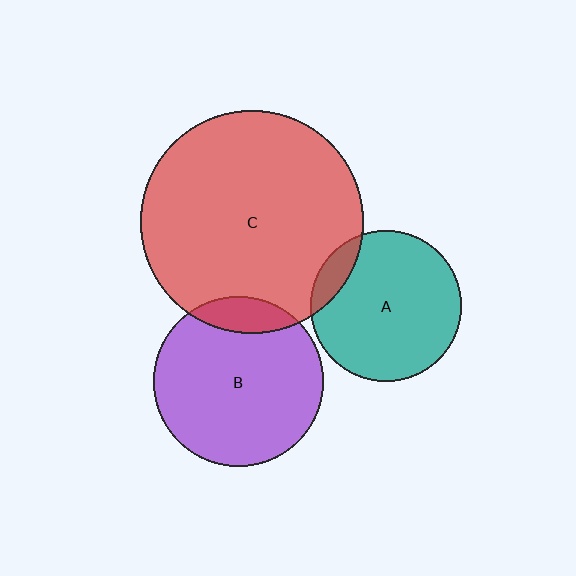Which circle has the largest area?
Circle C (red).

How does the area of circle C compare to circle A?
Approximately 2.2 times.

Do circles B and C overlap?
Yes.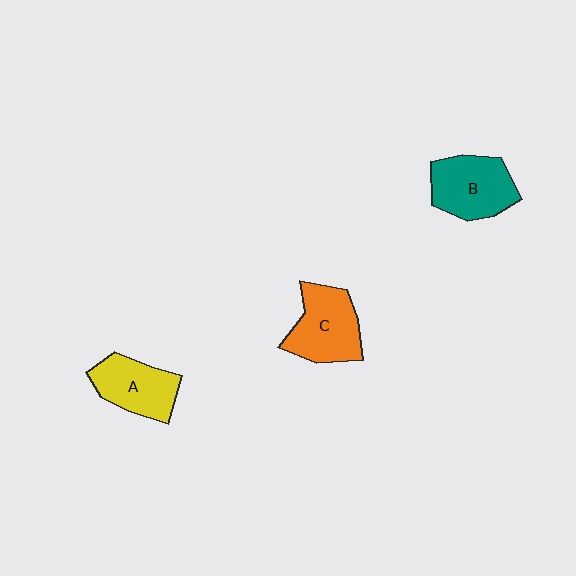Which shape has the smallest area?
Shape A (yellow).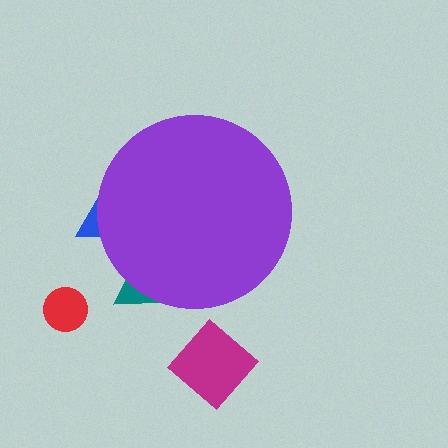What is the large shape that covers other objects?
A purple circle.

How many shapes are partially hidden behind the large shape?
2 shapes are partially hidden.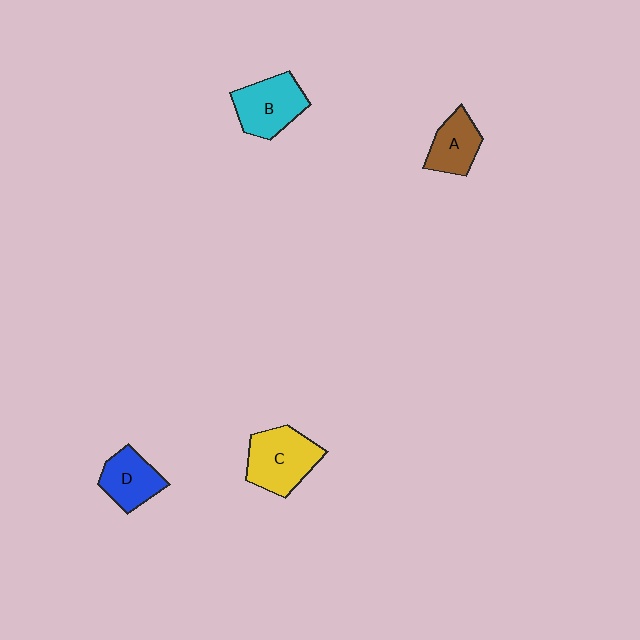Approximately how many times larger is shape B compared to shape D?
Approximately 1.2 times.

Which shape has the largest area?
Shape C (yellow).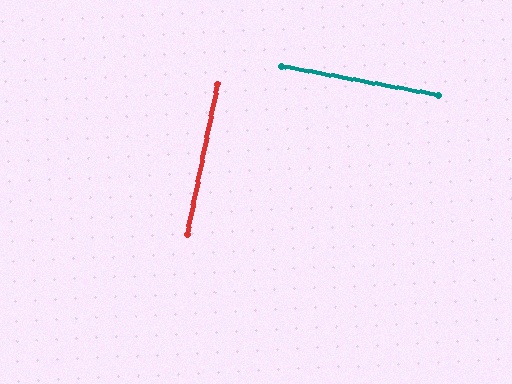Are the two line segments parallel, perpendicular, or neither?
Perpendicular — they meet at approximately 89°.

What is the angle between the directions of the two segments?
Approximately 89 degrees.